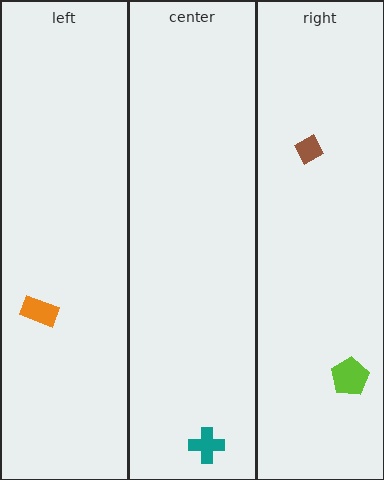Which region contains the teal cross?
The center region.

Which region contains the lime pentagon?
The right region.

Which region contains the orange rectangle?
The left region.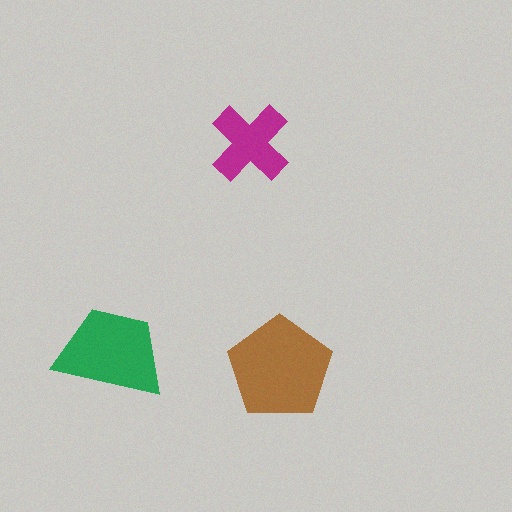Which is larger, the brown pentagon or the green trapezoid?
The brown pentagon.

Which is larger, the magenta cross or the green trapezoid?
The green trapezoid.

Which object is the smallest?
The magenta cross.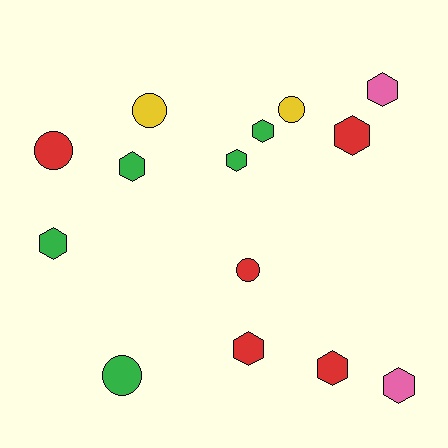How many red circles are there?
There are 2 red circles.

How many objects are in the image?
There are 14 objects.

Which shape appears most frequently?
Hexagon, with 9 objects.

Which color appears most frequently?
Green, with 5 objects.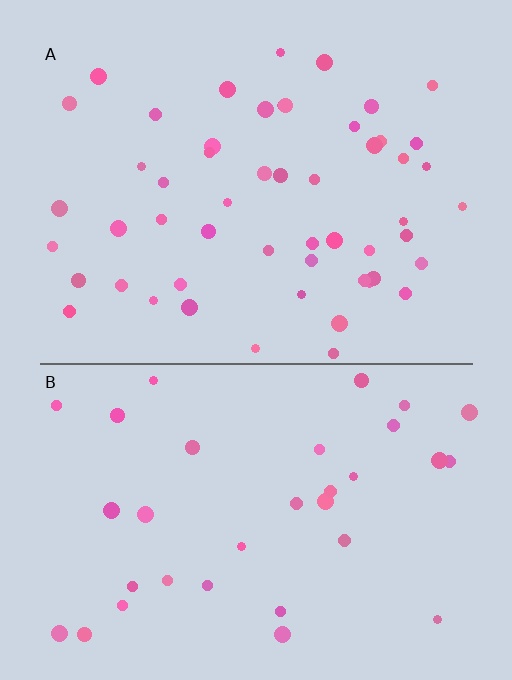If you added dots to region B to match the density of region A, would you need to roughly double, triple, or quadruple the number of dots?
Approximately double.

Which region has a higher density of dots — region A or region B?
A (the top).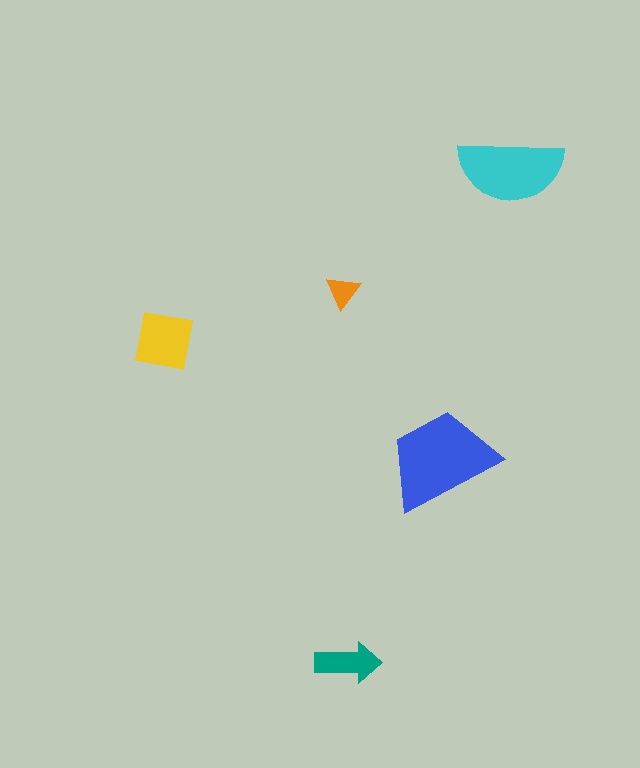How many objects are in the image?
There are 5 objects in the image.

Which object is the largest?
The blue trapezoid.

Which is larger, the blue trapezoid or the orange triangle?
The blue trapezoid.